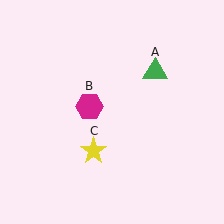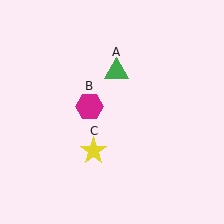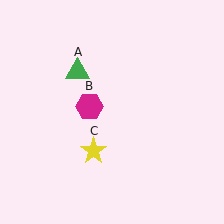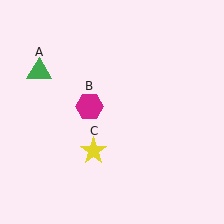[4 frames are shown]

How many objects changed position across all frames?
1 object changed position: green triangle (object A).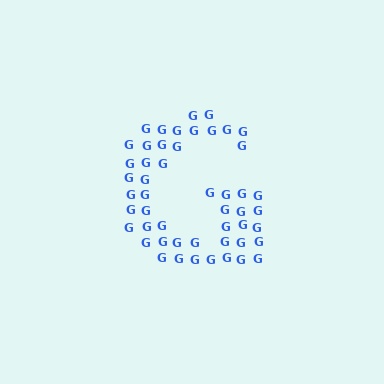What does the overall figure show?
The overall figure shows the letter G.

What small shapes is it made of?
It is made of small letter G's.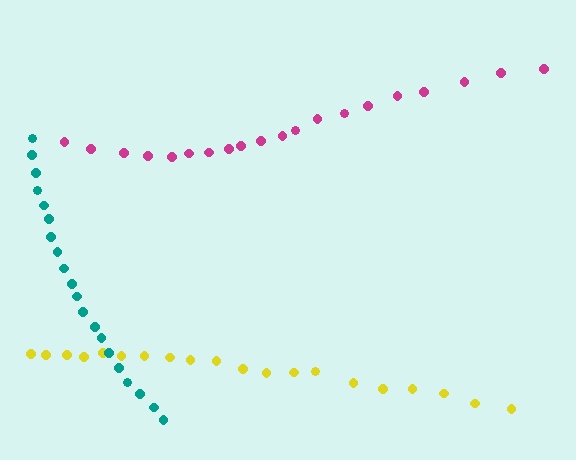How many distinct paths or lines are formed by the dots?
There are 3 distinct paths.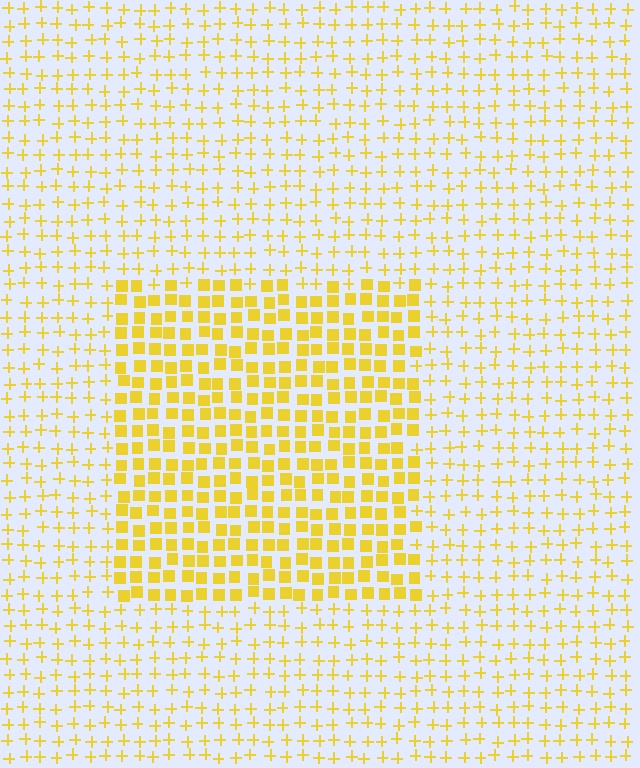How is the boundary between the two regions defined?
The boundary is defined by a change in element shape: squares inside vs. plus signs outside. All elements share the same color and spacing.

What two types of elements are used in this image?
The image uses squares inside the rectangle region and plus signs outside it.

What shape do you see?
I see a rectangle.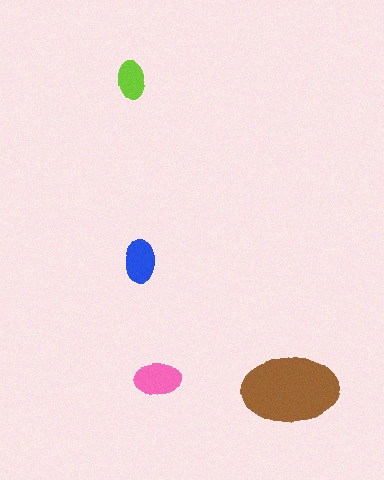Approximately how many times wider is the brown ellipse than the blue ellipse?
About 2 times wider.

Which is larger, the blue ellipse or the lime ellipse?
The blue one.